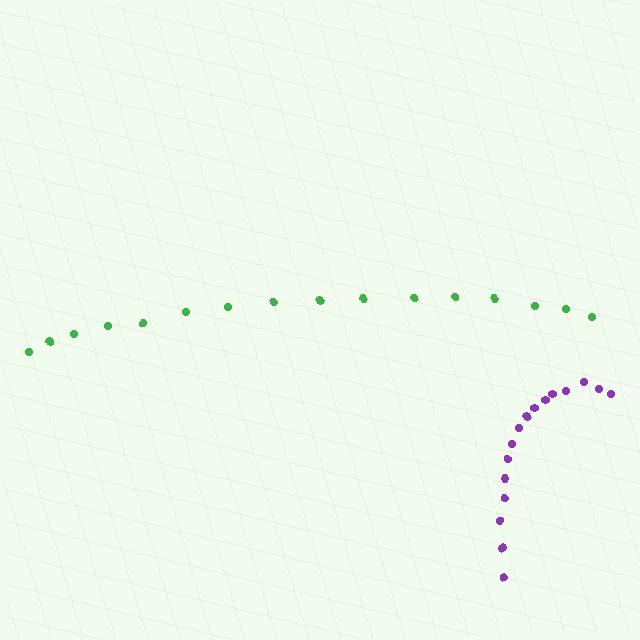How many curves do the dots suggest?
There are 2 distinct paths.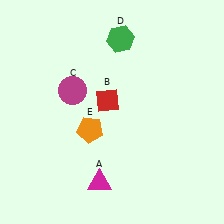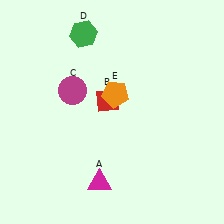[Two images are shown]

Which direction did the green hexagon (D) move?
The green hexagon (D) moved left.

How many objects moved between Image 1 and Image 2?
2 objects moved between the two images.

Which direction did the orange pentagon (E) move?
The orange pentagon (E) moved up.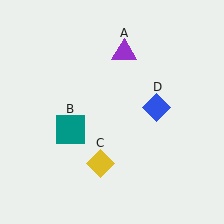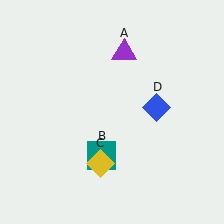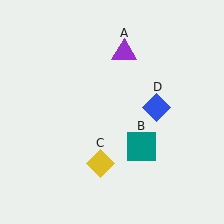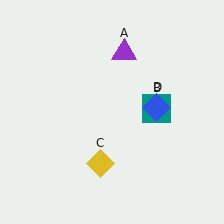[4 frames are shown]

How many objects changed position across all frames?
1 object changed position: teal square (object B).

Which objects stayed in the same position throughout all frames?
Purple triangle (object A) and yellow diamond (object C) and blue diamond (object D) remained stationary.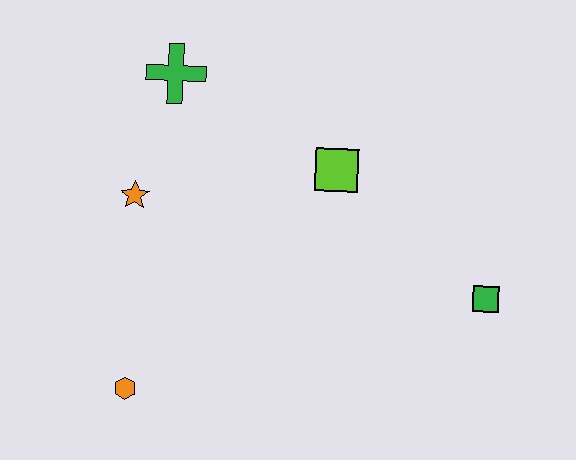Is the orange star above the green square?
Yes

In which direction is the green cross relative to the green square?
The green cross is to the left of the green square.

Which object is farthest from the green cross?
The green square is farthest from the green cross.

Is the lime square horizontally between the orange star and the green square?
Yes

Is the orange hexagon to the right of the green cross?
No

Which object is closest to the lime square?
The green cross is closest to the lime square.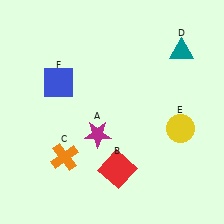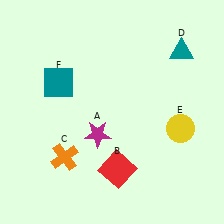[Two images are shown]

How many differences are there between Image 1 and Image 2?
There is 1 difference between the two images.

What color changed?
The square (F) changed from blue in Image 1 to teal in Image 2.